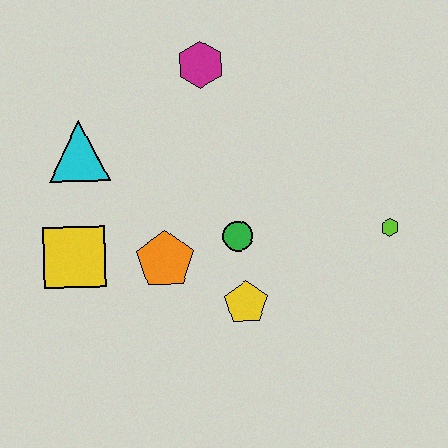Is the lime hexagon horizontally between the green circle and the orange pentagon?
No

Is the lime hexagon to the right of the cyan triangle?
Yes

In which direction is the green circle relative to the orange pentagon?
The green circle is to the right of the orange pentagon.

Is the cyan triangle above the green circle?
Yes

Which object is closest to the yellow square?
The orange pentagon is closest to the yellow square.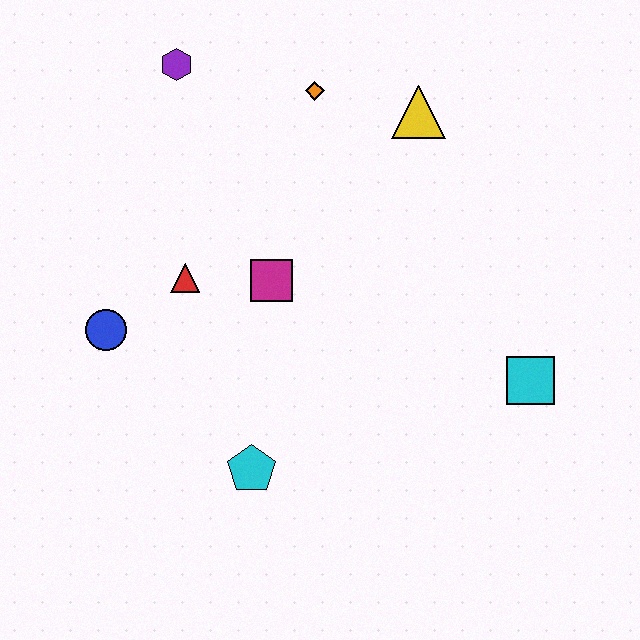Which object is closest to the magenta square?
The red triangle is closest to the magenta square.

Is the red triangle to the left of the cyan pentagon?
Yes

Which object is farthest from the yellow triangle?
The cyan pentagon is farthest from the yellow triangle.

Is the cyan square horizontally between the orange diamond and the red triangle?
No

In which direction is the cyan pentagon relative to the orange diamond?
The cyan pentagon is below the orange diamond.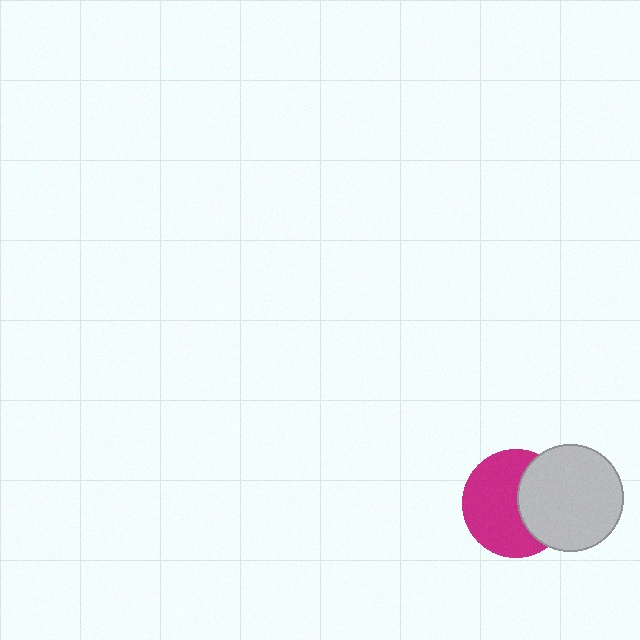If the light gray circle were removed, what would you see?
You would see the complete magenta circle.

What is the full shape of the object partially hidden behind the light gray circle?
The partially hidden object is a magenta circle.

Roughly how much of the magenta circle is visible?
About half of it is visible (roughly 62%).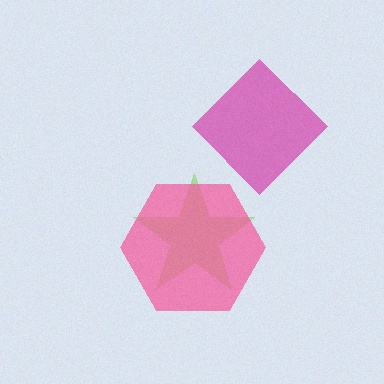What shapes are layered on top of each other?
The layered shapes are: a lime star, a pink hexagon, a magenta diamond.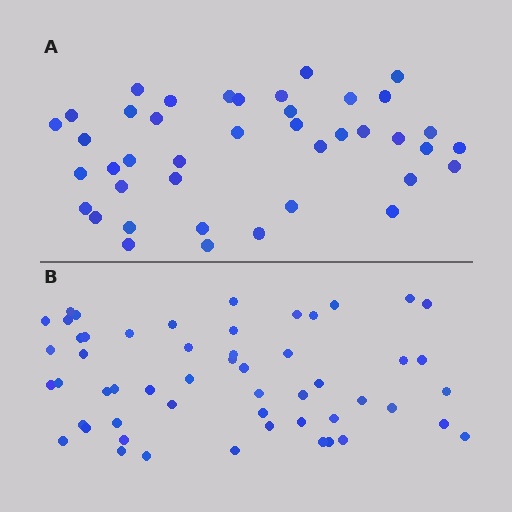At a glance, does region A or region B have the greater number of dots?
Region B (the bottom region) has more dots.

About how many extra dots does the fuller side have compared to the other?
Region B has approximately 15 more dots than region A.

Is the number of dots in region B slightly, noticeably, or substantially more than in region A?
Region B has noticeably more, but not dramatically so. The ratio is roughly 1.3 to 1.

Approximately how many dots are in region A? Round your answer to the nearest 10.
About 40 dots. (The exact count is 41, which rounds to 40.)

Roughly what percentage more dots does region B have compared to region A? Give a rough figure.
About 30% more.